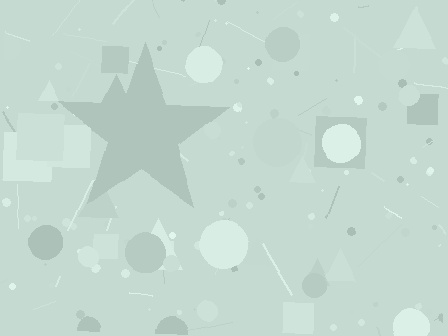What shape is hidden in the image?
A star is hidden in the image.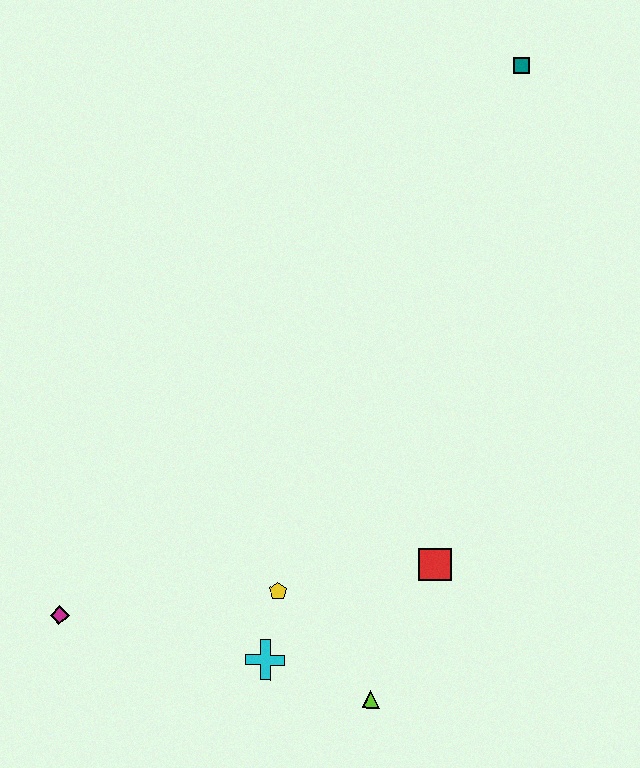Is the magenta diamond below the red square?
Yes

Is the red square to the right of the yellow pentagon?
Yes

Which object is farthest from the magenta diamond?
The teal square is farthest from the magenta diamond.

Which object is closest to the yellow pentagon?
The cyan cross is closest to the yellow pentagon.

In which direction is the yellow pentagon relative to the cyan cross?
The yellow pentagon is above the cyan cross.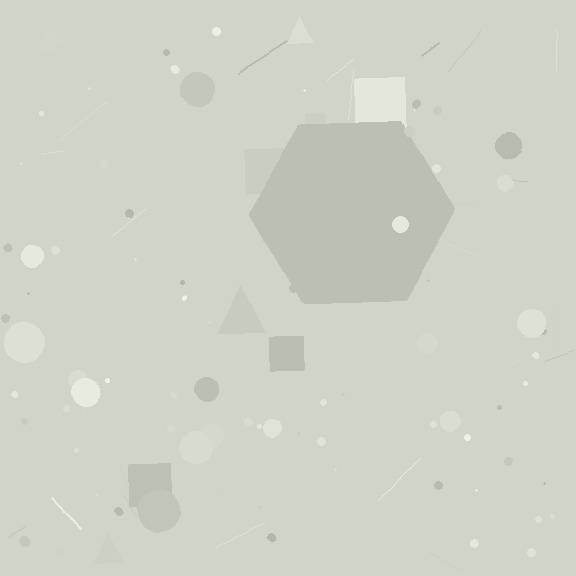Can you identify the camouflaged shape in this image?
The camouflaged shape is a hexagon.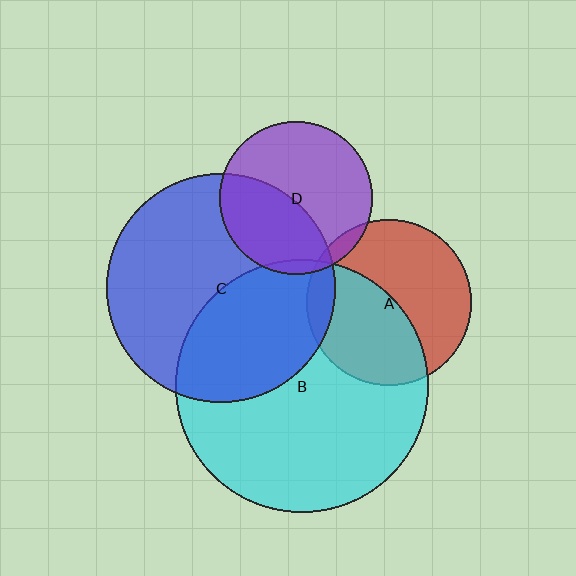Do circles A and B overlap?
Yes.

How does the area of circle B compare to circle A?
Approximately 2.3 times.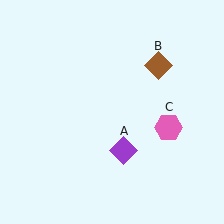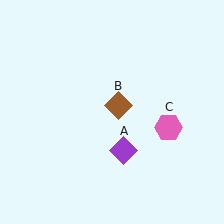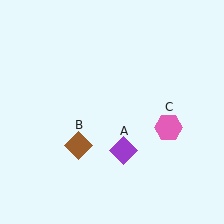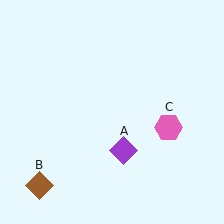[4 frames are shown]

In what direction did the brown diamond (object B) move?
The brown diamond (object B) moved down and to the left.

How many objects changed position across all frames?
1 object changed position: brown diamond (object B).